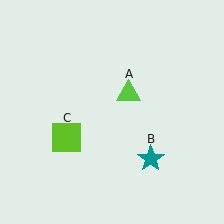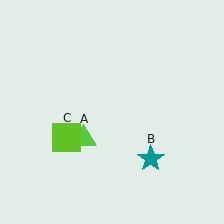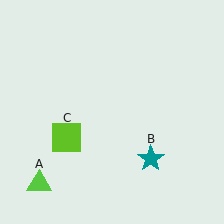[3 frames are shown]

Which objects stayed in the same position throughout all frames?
Teal star (object B) and lime square (object C) remained stationary.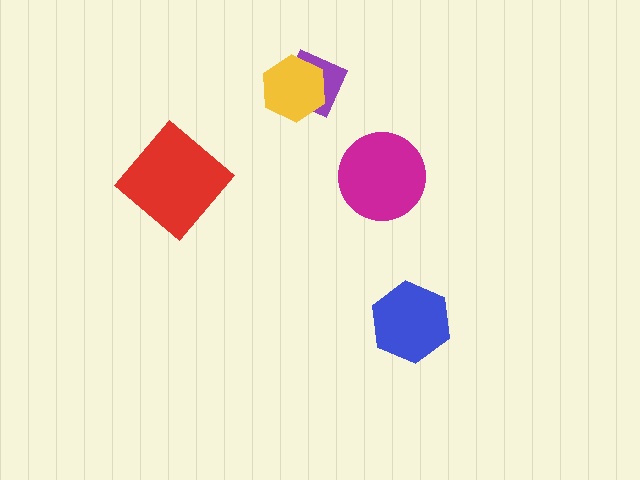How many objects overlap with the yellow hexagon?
1 object overlaps with the yellow hexagon.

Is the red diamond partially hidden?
No, no other shape covers it.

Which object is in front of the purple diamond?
The yellow hexagon is in front of the purple diamond.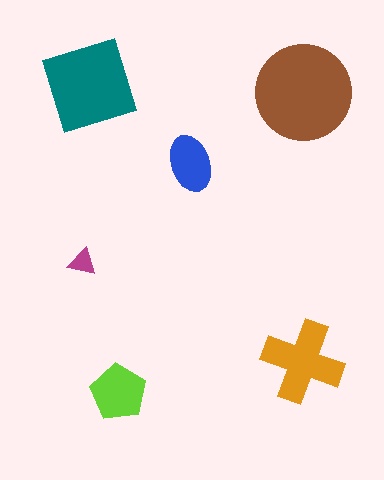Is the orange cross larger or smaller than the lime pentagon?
Larger.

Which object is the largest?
The brown circle.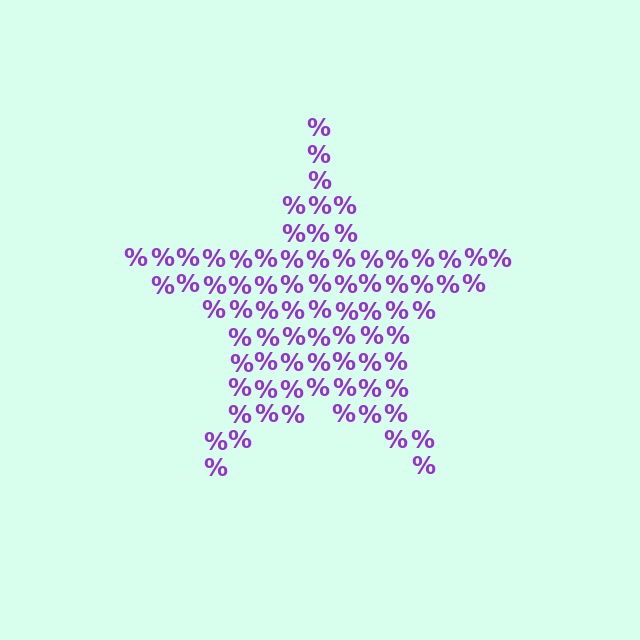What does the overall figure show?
The overall figure shows a star.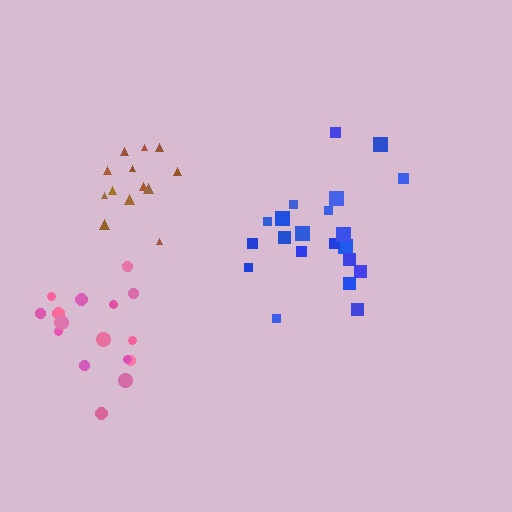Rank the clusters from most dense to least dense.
brown, pink, blue.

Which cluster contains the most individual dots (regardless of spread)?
Blue (22).